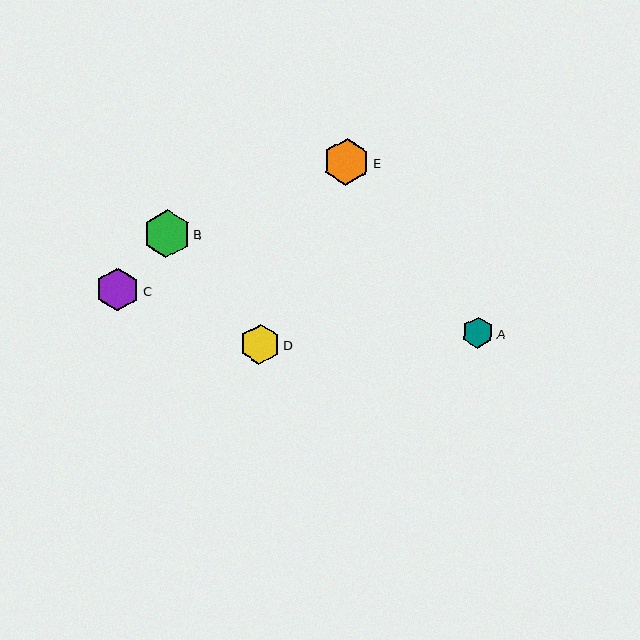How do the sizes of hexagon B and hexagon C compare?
Hexagon B and hexagon C are approximately the same size.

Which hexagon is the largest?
Hexagon B is the largest with a size of approximately 47 pixels.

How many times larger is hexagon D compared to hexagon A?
Hexagon D is approximately 1.3 times the size of hexagon A.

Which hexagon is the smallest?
Hexagon A is the smallest with a size of approximately 31 pixels.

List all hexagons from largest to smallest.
From largest to smallest: B, E, C, D, A.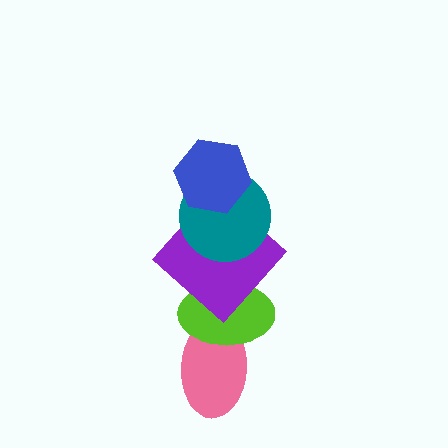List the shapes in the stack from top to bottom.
From top to bottom: the blue hexagon, the teal circle, the purple diamond, the lime ellipse, the pink ellipse.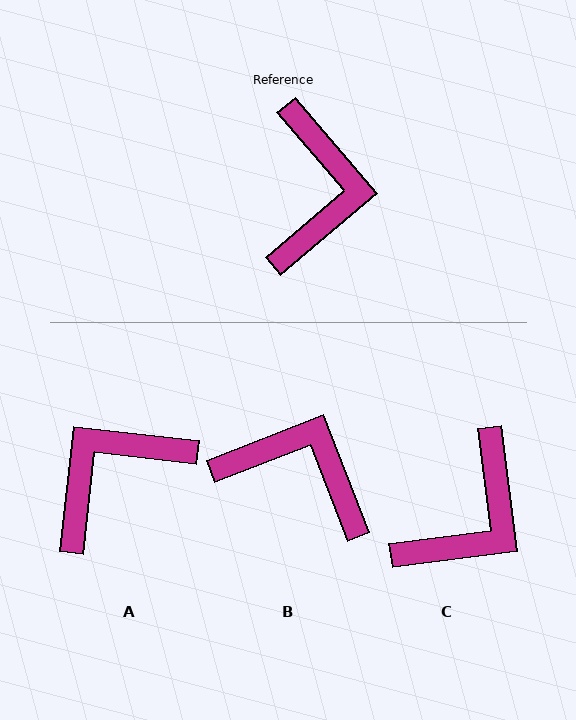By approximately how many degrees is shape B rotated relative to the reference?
Approximately 71 degrees counter-clockwise.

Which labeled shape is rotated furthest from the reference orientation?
A, about 133 degrees away.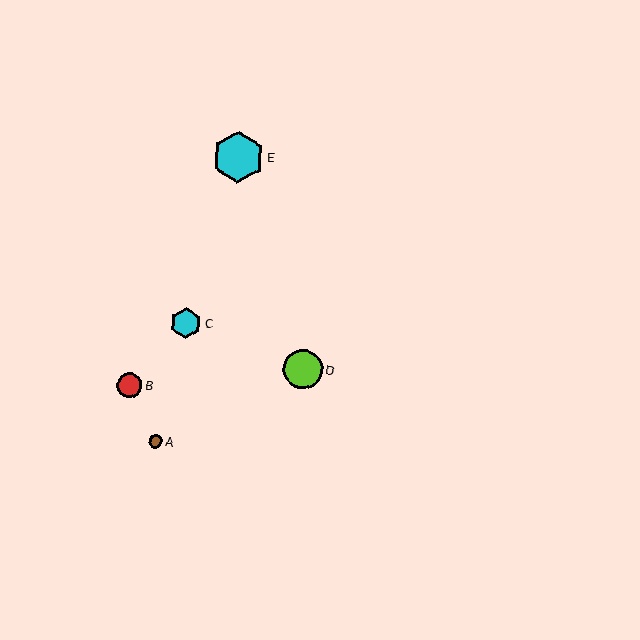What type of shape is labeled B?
Shape B is a red circle.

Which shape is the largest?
The cyan hexagon (labeled E) is the largest.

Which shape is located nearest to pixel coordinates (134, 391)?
The red circle (labeled B) at (130, 385) is nearest to that location.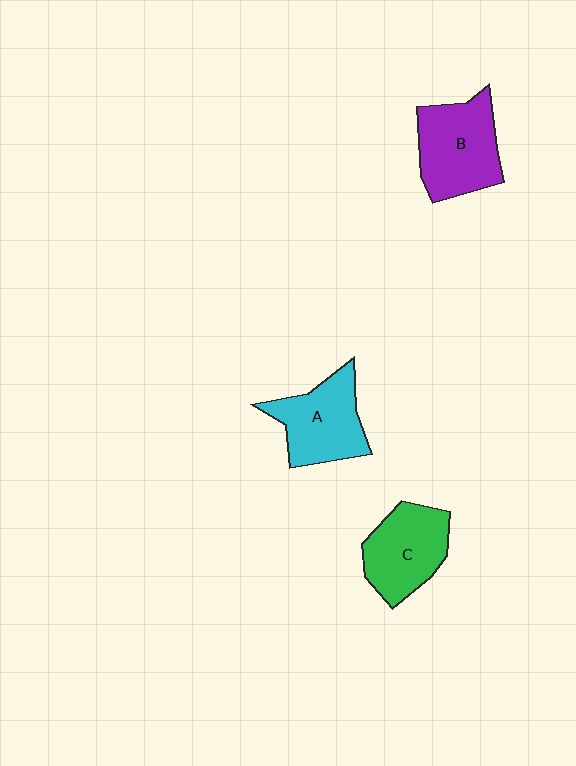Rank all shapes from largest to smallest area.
From largest to smallest: B (purple), A (cyan), C (green).